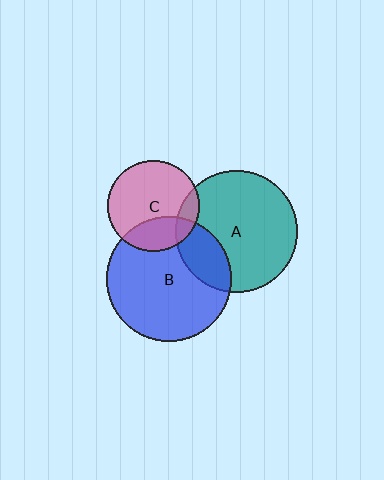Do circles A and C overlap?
Yes.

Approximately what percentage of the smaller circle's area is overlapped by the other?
Approximately 15%.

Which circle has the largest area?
Circle B (blue).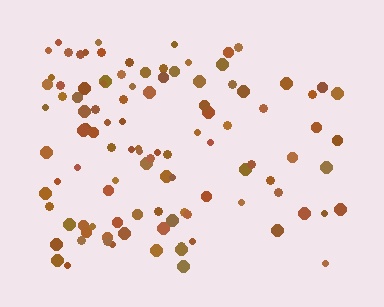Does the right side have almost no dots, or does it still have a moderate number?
Still a moderate number, just noticeably fewer than the left.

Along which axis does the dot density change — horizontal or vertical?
Horizontal.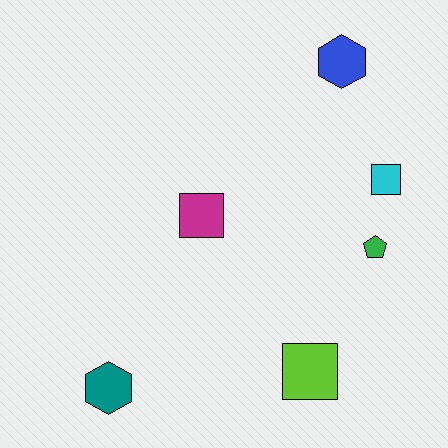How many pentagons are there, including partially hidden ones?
There is 1 pentagon.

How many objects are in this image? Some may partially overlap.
There are 6 objects.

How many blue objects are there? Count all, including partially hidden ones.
There is 1 blue object.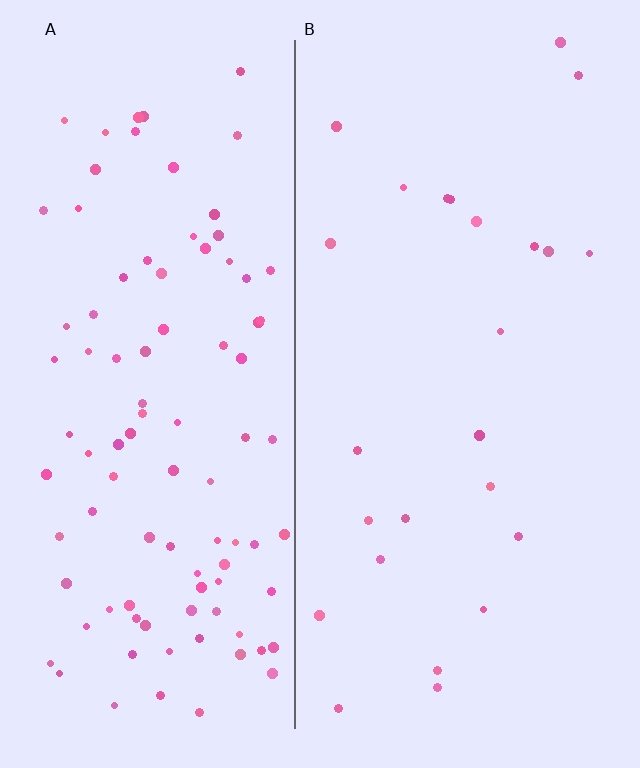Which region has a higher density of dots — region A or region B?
A (the left).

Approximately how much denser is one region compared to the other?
Approximately 4.0× — region A over region B.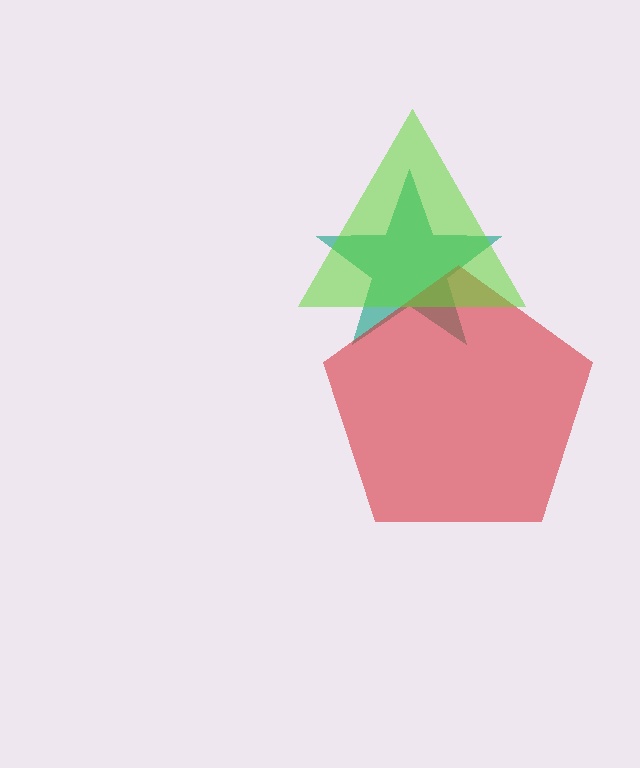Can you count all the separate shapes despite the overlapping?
Yes, there are 3 separate shapes.